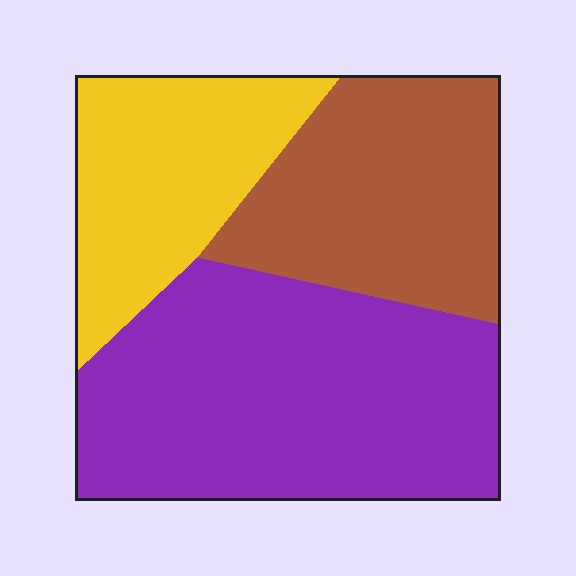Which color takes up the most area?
Purple, at roughly 50%.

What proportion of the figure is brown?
Brown takes up between a quarter and a half of the figure.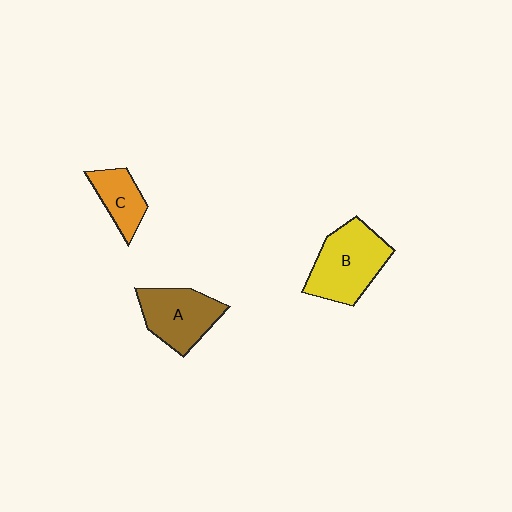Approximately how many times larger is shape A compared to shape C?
Approximately 1.6 times.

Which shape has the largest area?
Shape B (yellow).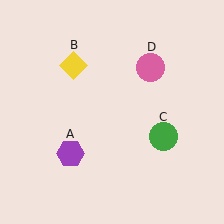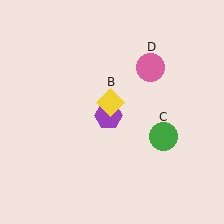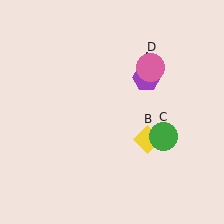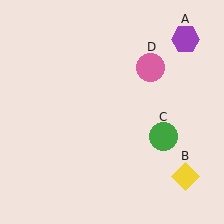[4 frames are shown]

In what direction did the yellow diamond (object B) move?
The yellow diamond (object B) moved down and to the right.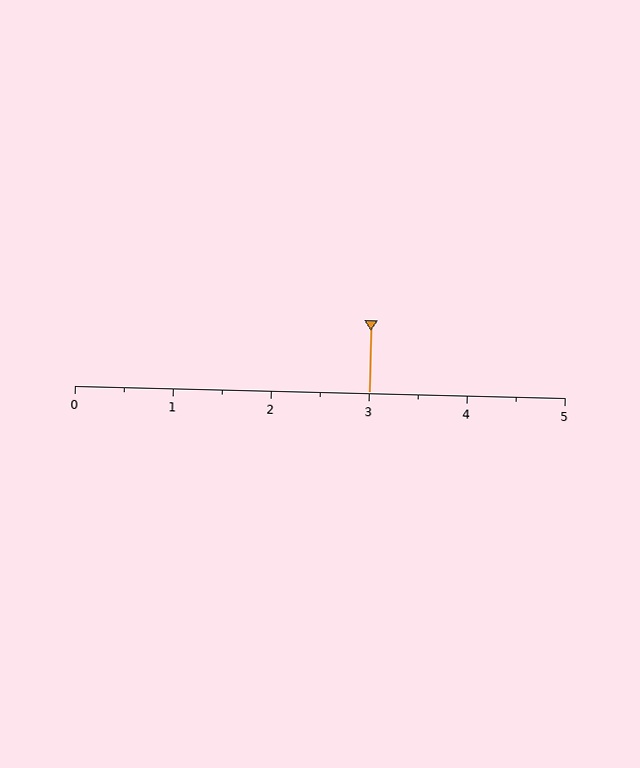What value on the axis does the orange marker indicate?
The marker indicates approximately 3.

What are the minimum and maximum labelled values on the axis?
The axis runs from 0 to 5.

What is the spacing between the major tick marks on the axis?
The major ticks are spaced 1 apart.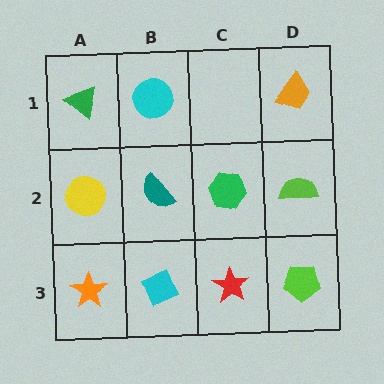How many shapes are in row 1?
3 shapes.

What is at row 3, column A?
An orange star.